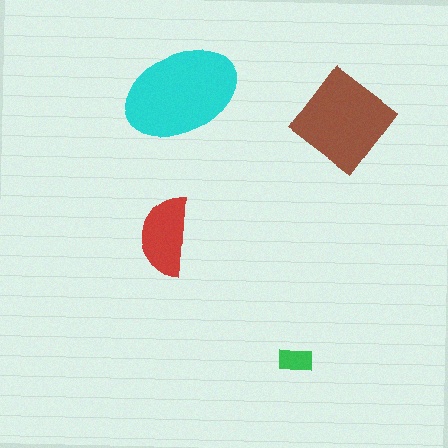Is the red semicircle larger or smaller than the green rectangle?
Larger.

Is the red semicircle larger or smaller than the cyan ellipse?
Smaller.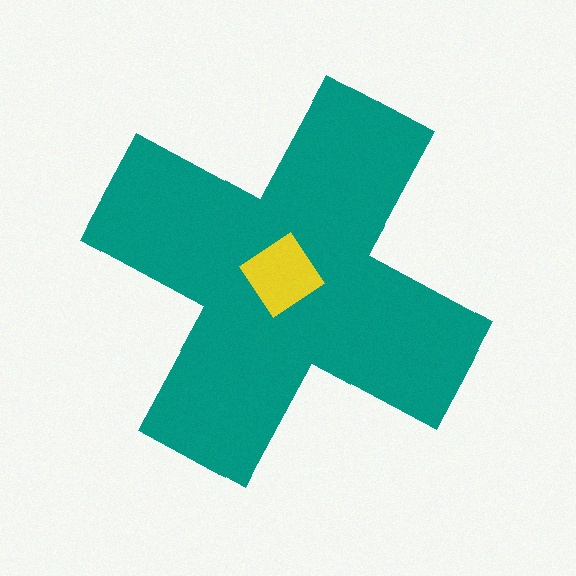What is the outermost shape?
The teal cross.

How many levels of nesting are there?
2.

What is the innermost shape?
The yellow diamond.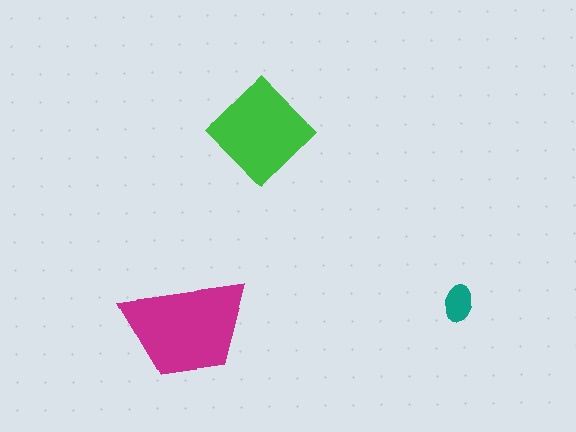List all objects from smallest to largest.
The teal ellipse, the green diamond, the magenta trapezoid.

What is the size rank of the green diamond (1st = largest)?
2nd.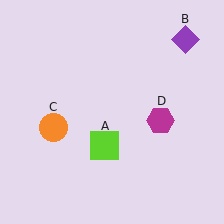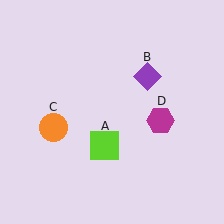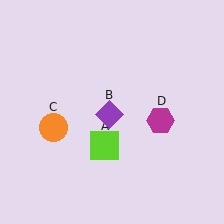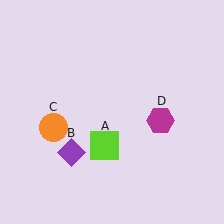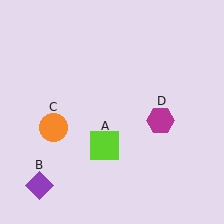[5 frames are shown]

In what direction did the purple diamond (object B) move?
The purple diamond (object B) moved down and to the left.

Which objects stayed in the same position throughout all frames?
Lime square (object A) and orange circle (object C) and magenta hexagon (object D) remained stationary.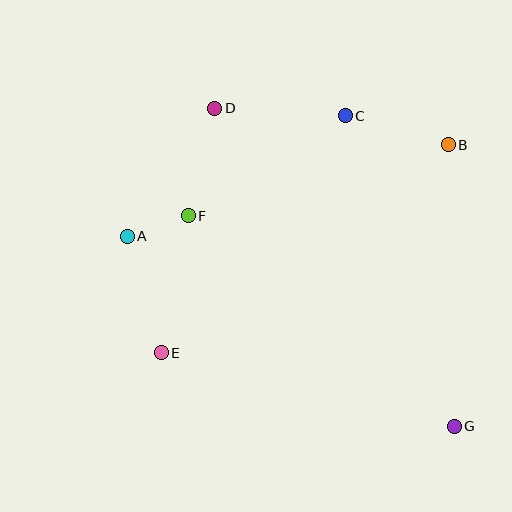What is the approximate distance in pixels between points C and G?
The distance between C and G is approximately 329 pixels.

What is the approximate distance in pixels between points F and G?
The distance between F and G is approximately 339 pixels.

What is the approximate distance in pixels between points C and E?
The distance between C and E is approximately 300 pixels.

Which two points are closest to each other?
Points A and F are closest to each other.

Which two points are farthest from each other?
Points D and G are farthest from each other.